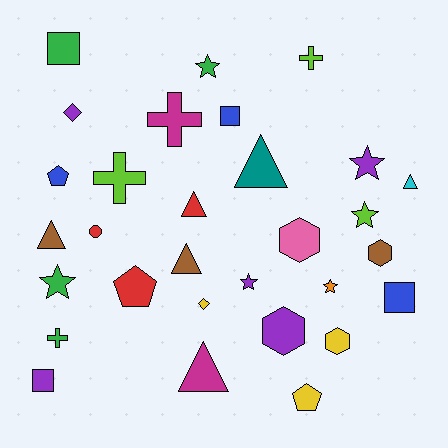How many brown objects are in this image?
There are 3 brown objects.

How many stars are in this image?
There are 6 stars.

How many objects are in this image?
There are 30 objects.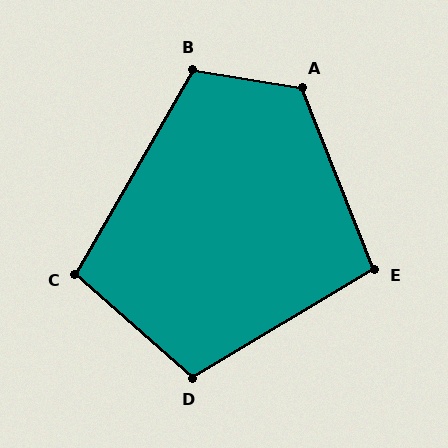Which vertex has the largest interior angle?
A, at approximately 121 degrees.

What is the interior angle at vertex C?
Approximately 102 degrees (obtuse).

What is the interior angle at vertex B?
Approximately 111 degrees (obtuse).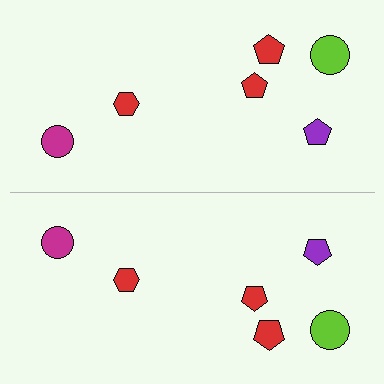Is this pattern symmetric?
Yes, this pattern has bilateral (reflection) symmetry.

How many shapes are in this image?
There are 12 shapes in this image.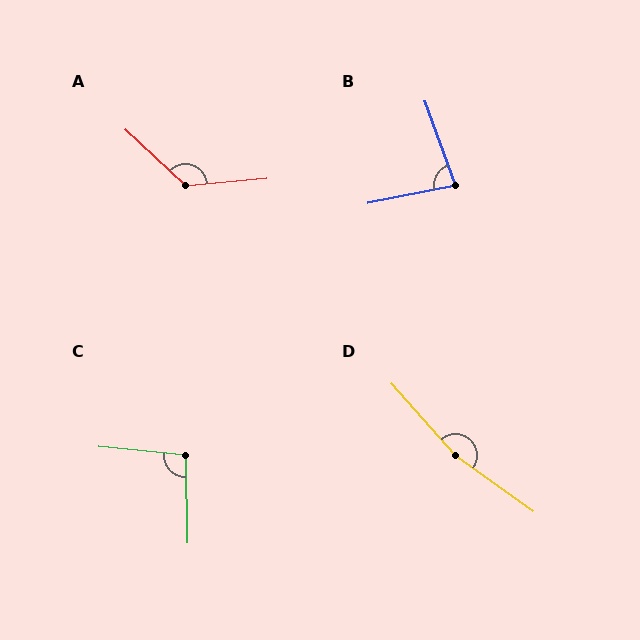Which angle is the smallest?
B, at approximately 81 degrees.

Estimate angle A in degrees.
Approximately 131 degrees.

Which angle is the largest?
D, at approximately 167 degrees.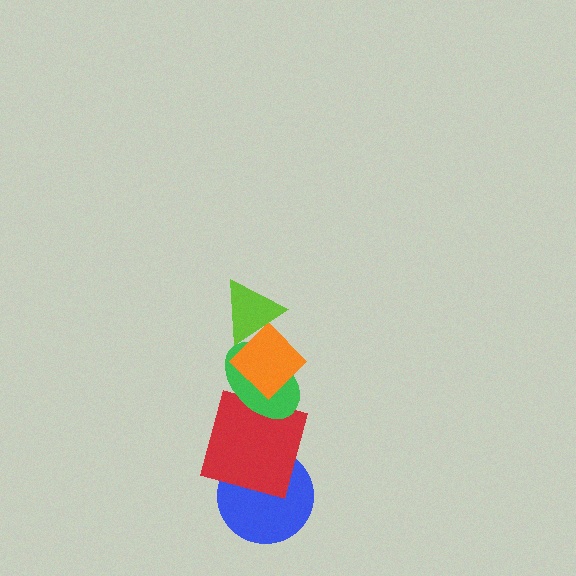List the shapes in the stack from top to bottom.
From top to bottom: the lime triangle, the orange diamond, the green ellipse, the red square, the blue circle.